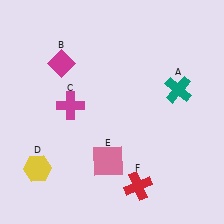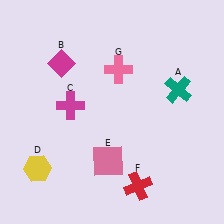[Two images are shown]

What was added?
A pink cross (G) was added in Image 2.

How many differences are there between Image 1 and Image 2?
There is 1 difference between the two images.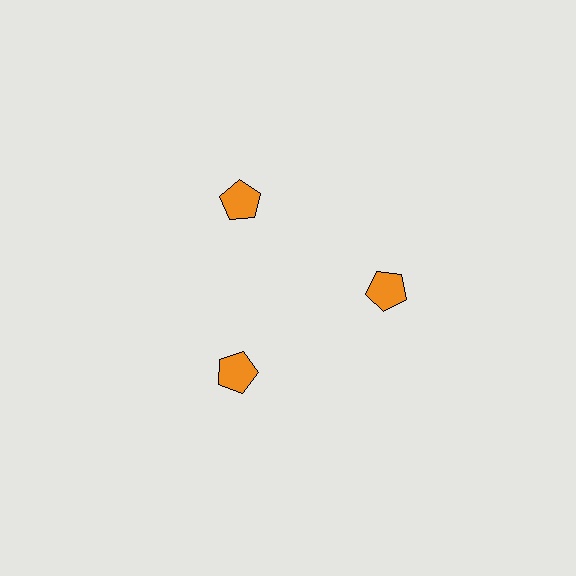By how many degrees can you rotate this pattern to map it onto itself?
The pattern maps onto itself every 120 degrees of rotation.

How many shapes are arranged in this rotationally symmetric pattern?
There are 3 shapes, arranged in 3 groups of 1.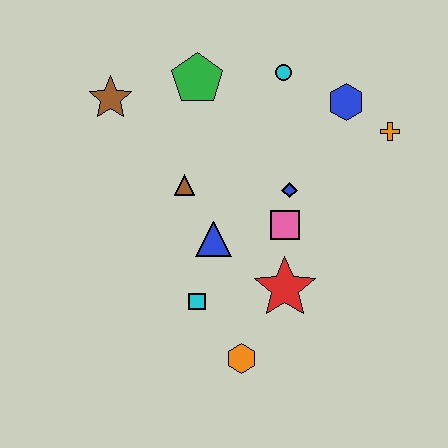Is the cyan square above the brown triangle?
No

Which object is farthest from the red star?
The brown star is farthest from the red star.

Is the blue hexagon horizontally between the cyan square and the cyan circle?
No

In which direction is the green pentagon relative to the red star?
The green pentagon is above the red star.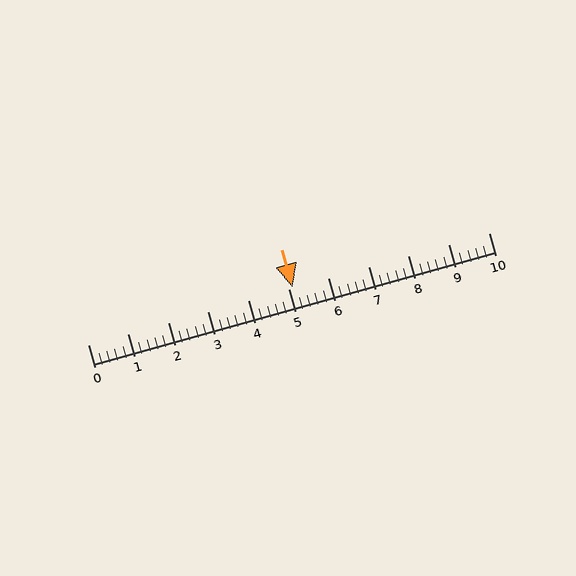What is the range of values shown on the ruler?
The ruler shows values from 0 to 10.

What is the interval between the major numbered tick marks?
The major tick marks are spaced 1 units apart.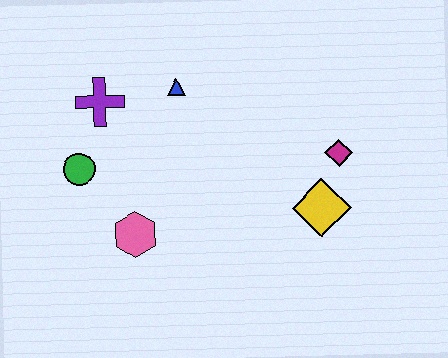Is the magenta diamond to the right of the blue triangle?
Yes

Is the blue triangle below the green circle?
No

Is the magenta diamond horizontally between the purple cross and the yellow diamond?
No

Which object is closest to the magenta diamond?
The yellow diamond is closest to the magenta diamond.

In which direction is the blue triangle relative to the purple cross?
The blue triangle is to the right of the purple cross.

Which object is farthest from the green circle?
The magenta diamond is farthest from the green circle.